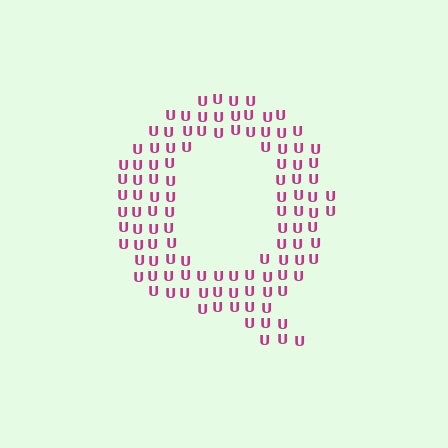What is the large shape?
The large shape is the letter Q.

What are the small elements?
The small elements are letter U's.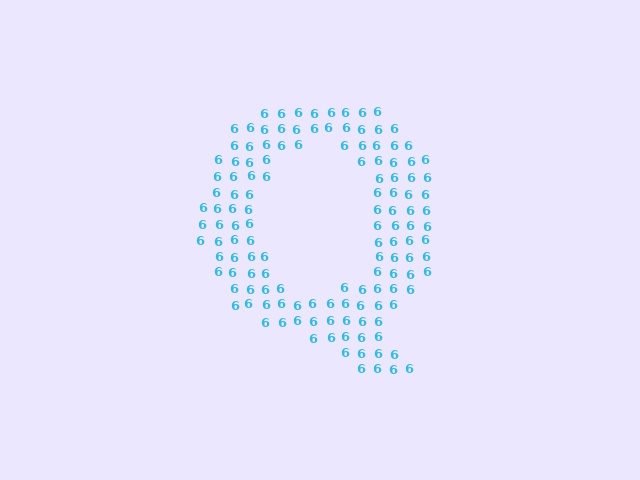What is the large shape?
The large shape is the letter Q.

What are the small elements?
The small elements are digit 6's.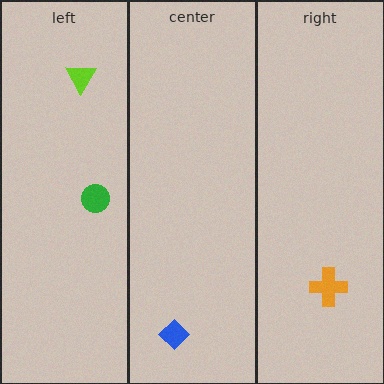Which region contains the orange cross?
The right region.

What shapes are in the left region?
The lime triangle, the green circle.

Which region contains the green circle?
The left region.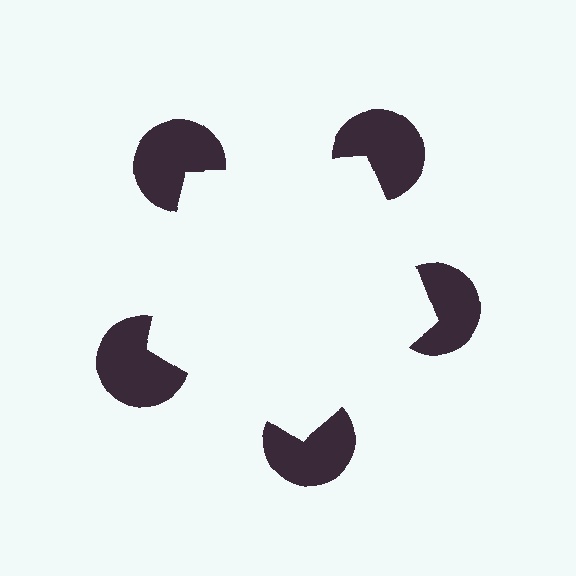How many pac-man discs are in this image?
There are 5 — one at each vertex of the illusory pentagon.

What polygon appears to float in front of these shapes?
An illusory pentagon — its edges are inferred from the aligned wedge cuts in the pac-man discs, not physically drawn.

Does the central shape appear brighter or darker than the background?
It typically appears slightly brighter than the background, even though no actual brightness change is drawn.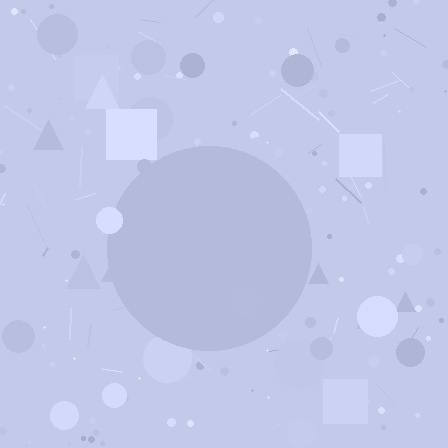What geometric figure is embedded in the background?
A circle is embedded in the background.